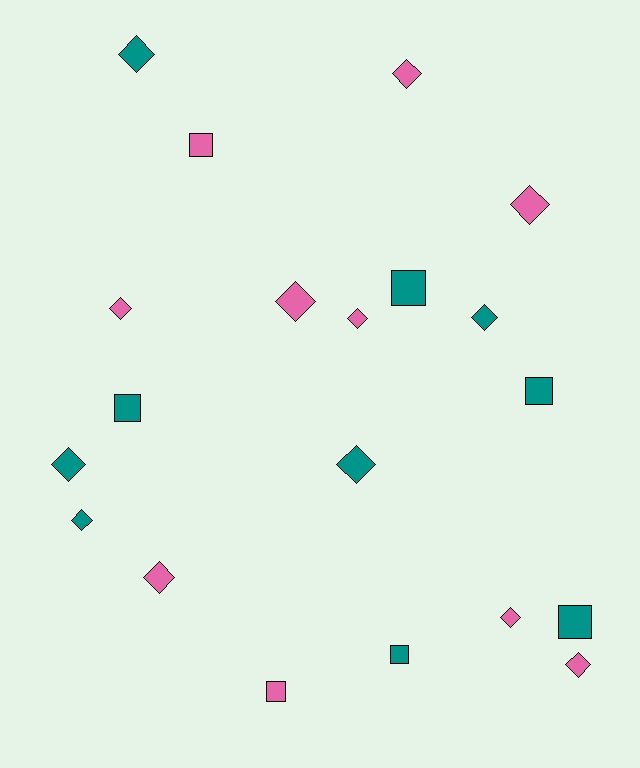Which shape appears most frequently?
Diamond, with 13 objects.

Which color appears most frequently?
Teal, with 10 objects.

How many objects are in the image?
There are 20 objects.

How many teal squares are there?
There are 5 teal squares.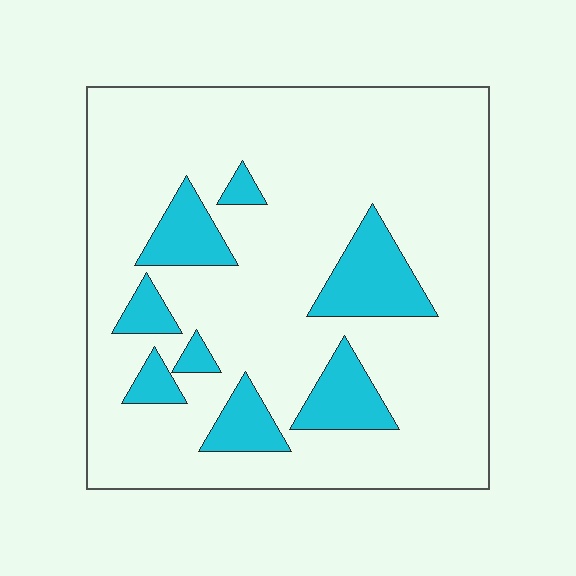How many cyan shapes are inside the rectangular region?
8.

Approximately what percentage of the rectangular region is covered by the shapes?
Approximately 15%.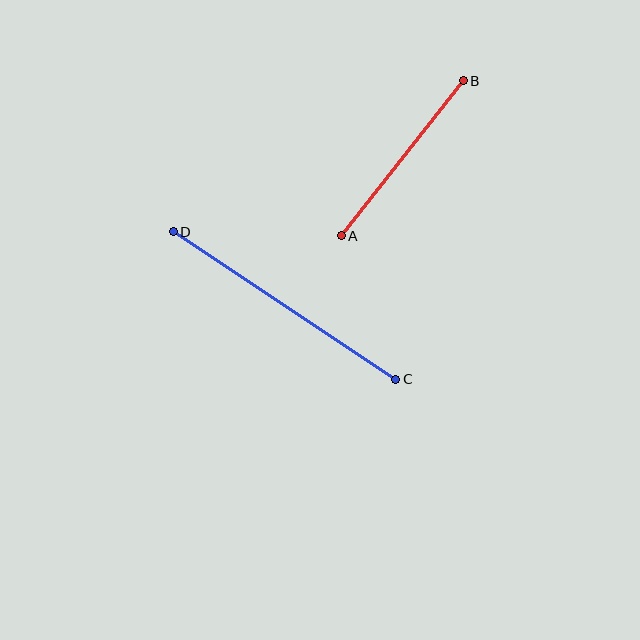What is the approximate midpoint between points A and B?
The midpoint is at approximately (402, 158) pixels.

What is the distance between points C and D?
The distance is approximately 267 pixels.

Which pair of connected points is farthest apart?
Points C and D are farthest apart.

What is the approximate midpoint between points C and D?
The midpoint is at approximately (285, 306) pixels.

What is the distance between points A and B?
The distance is approximately 197 pixels.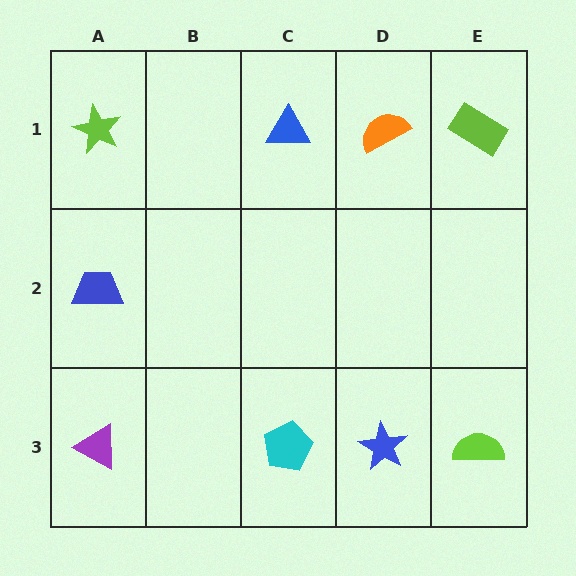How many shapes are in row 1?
4 shapes.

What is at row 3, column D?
A blue star.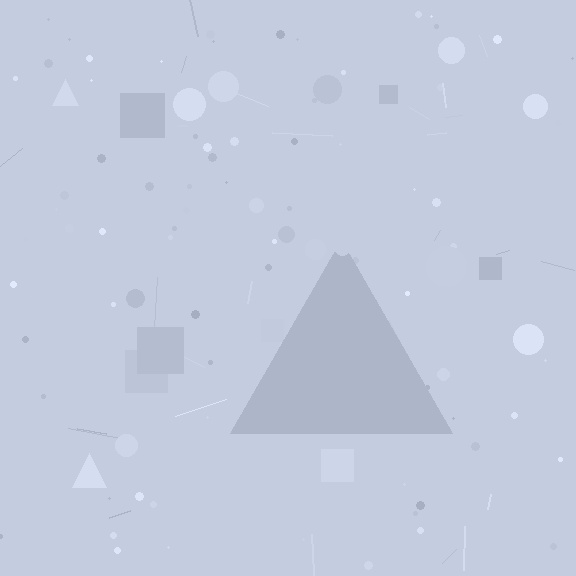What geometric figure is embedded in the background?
A triangle is embedded in the background.